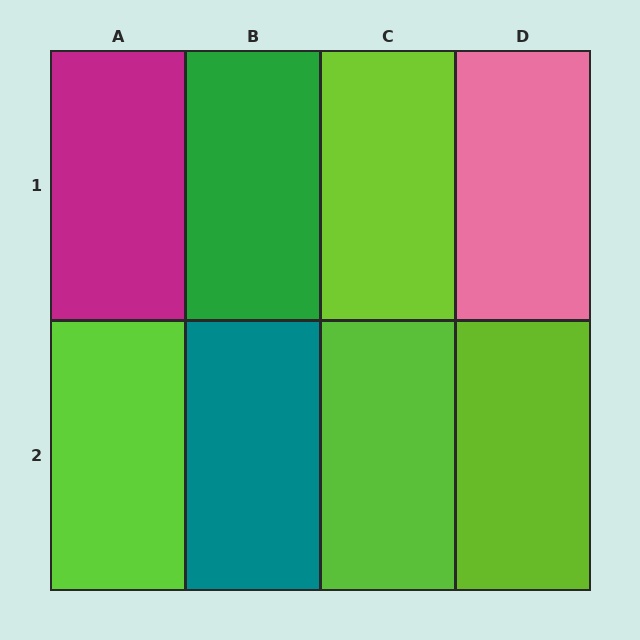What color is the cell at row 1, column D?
Pink.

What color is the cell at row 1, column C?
Lime.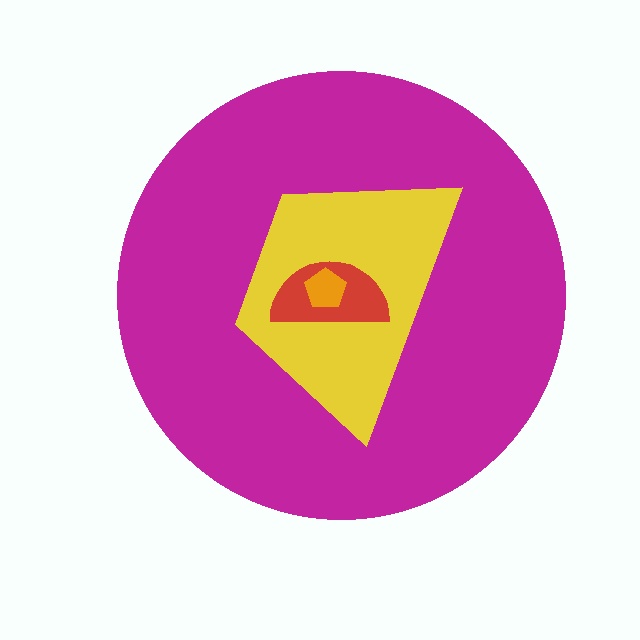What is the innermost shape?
The orange pentagon.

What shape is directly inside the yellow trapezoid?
The red semicircle.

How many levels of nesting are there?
4.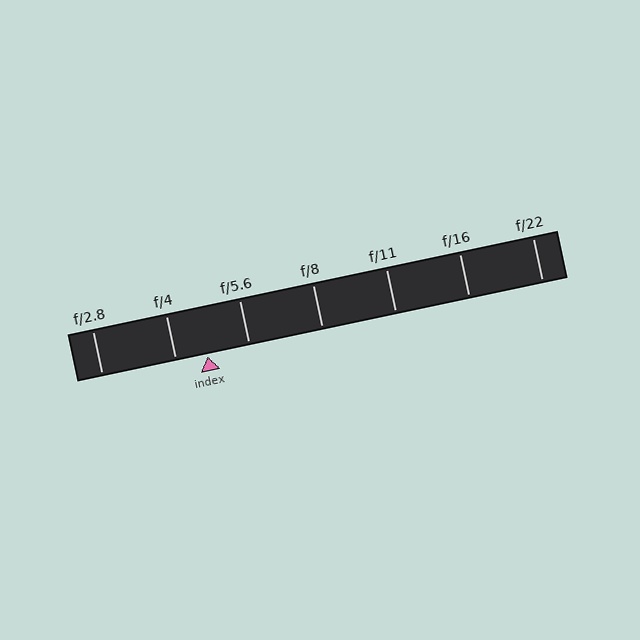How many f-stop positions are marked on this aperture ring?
There are 7 f-stop positions marked.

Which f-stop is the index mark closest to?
The index mark is closest to f/4.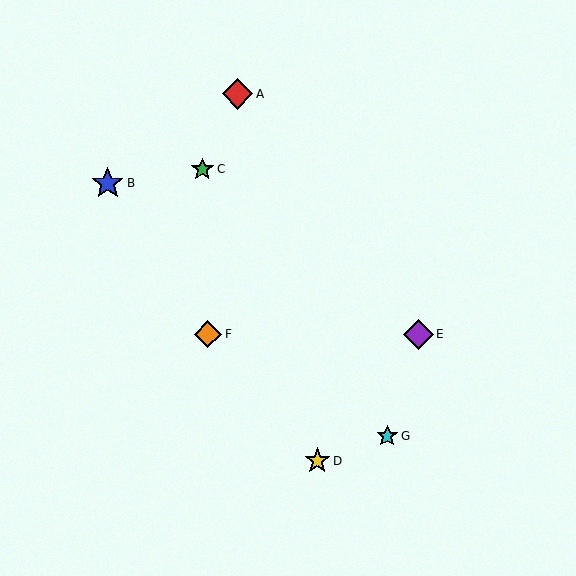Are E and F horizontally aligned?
Yes, both are at y≈334.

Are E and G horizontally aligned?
No, E is at y≈334 and G is at y≈436.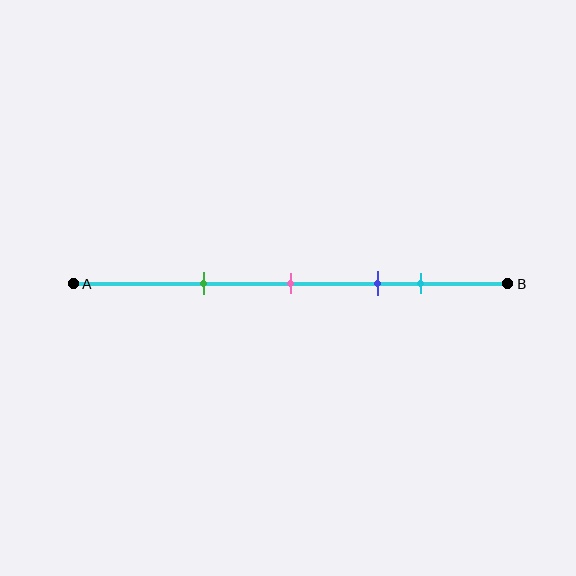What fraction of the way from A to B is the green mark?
The green mark is approximately 30% (0.3) of the way from A to B.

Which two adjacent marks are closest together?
The blue and cyan marks are the closest adjacent pair.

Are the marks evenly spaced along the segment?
No, the marks are not evenly spaced.